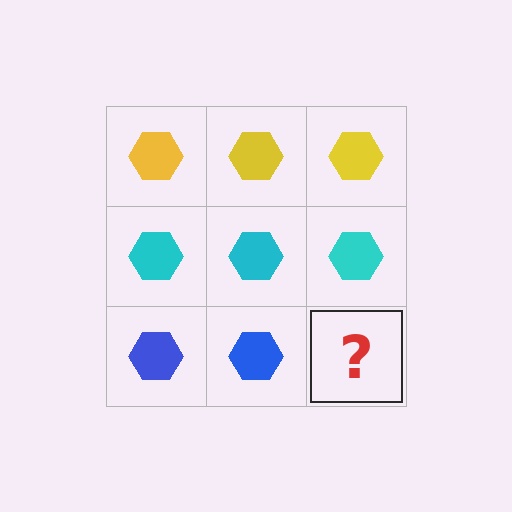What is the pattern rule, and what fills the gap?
The rule is that each row has a consistent color. The gap should be filled with a blue hexagon.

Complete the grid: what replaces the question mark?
The question mark should be replaced with a blue hexagon.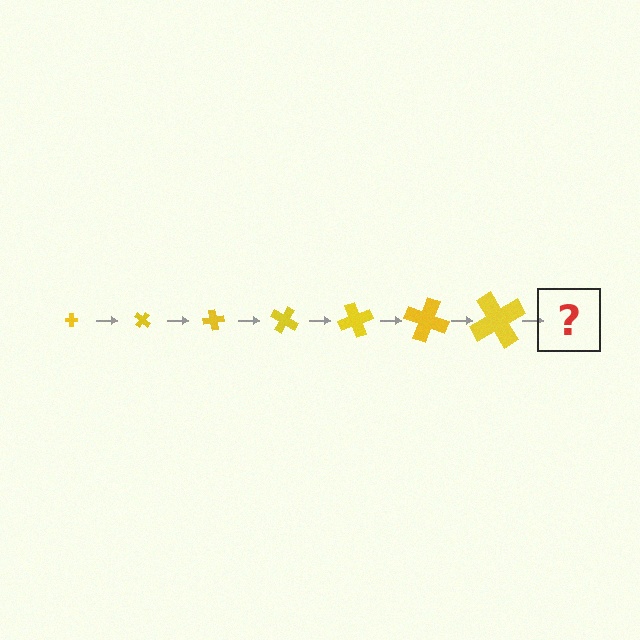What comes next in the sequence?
The next element should be a cross, larger than the previous one and rotated 280 degrees from the start.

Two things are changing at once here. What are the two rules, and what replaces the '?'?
The two rules are that the cross grows larger each step and it rotates 40 degrees each step. The '?' should be a cross, larger than the previous one and rotated 280 degrees from the start.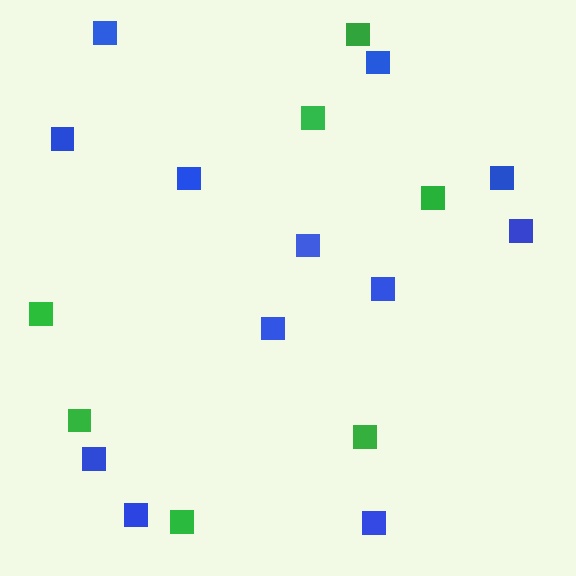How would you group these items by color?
There are 2 groups: one group of green squares (7) and one group of blue squares (12).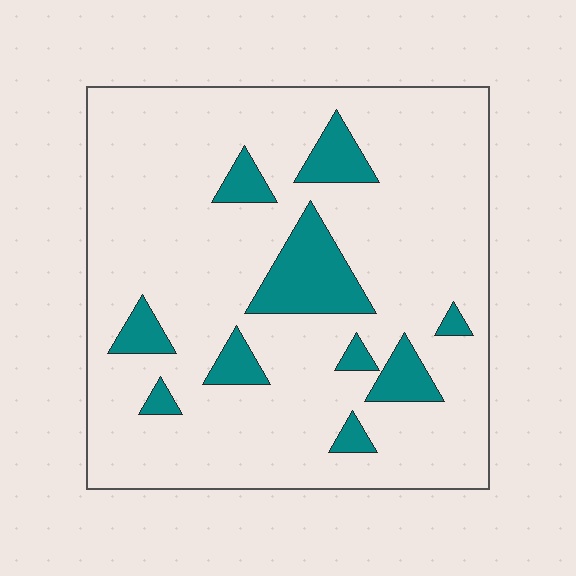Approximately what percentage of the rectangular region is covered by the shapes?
Approximately 15%.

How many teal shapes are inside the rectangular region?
10.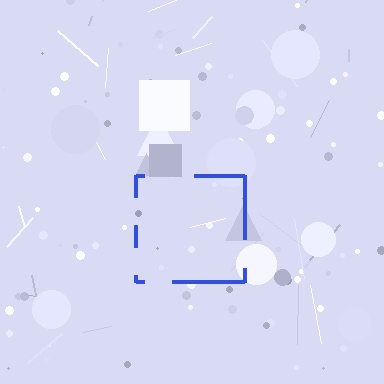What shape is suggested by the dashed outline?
The dashed outline suggests a square.